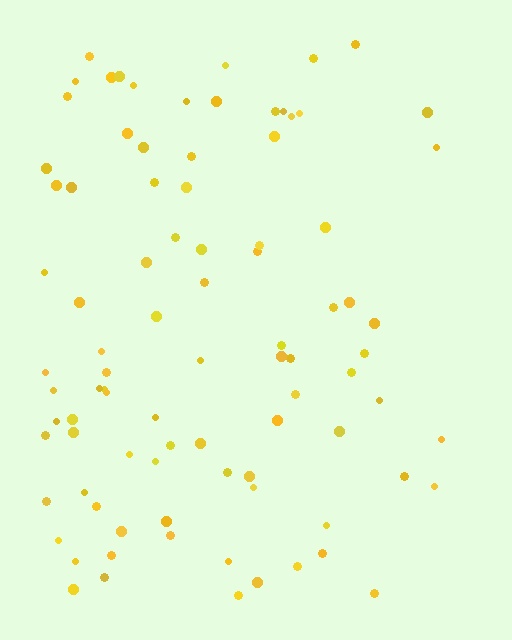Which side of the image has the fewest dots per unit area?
The right.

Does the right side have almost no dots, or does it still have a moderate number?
Still a moderate number, just noticeably fewer than the left.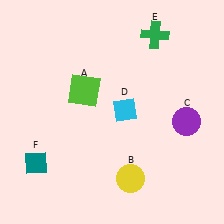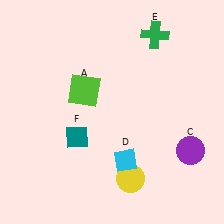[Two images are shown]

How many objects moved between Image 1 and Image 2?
3 objects moved between the two images.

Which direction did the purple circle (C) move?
The purple circle (C) moved down.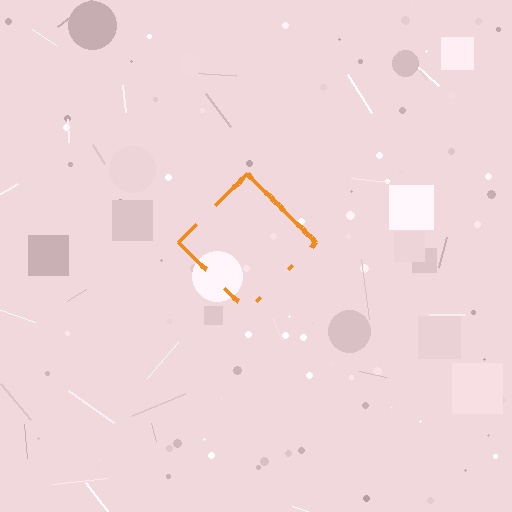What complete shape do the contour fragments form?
The contour fragments form a diamond.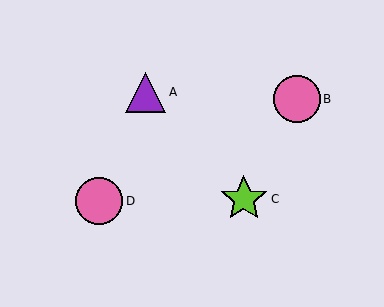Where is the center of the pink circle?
The center of the pink circle is at (297, 99).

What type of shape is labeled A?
Shape A is a purple triangle.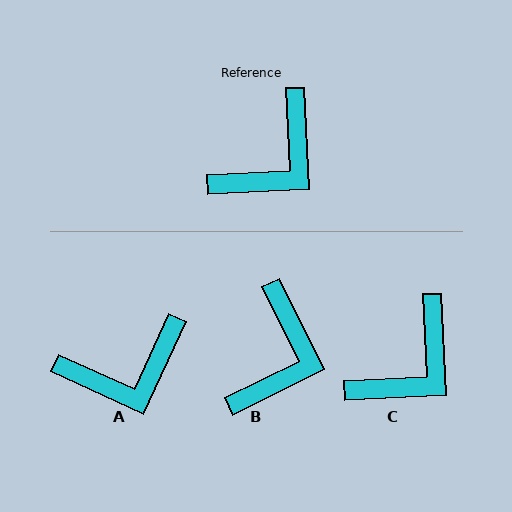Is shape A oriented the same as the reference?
No, it is off by about 27 degrees.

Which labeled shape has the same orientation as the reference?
C.